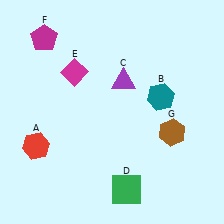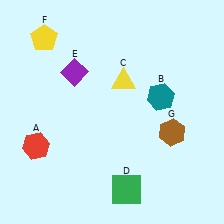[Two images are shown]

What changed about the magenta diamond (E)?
In Image 1, E is magenta. In Image 2, it changed to purple.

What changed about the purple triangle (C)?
In Image 1, C is purple. In Image 2, it changed to yellow.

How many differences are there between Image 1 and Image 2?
There are 3 differences between the two images.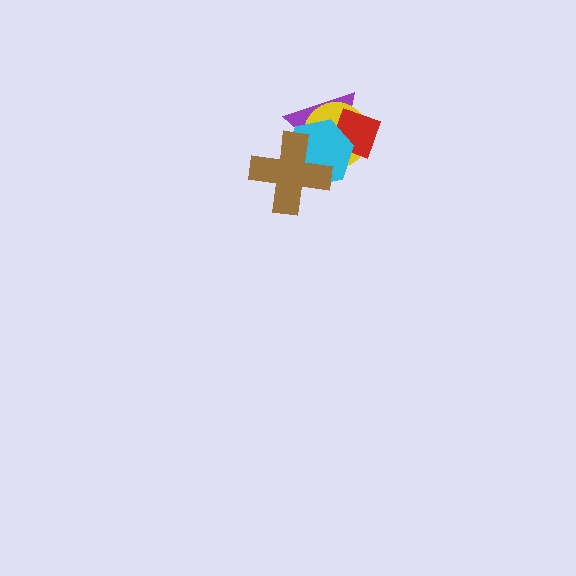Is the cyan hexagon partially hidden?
Yes, it is partially covered by another shape.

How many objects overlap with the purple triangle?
4 objects overlap with the purple triangle.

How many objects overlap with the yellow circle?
4 objects overlap with the yellow circle.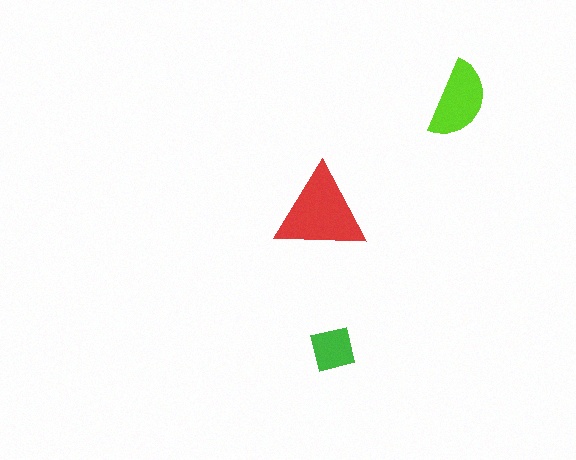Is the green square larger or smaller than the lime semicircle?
Smaller.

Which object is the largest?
The red triangle.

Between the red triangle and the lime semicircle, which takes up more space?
The red triangle.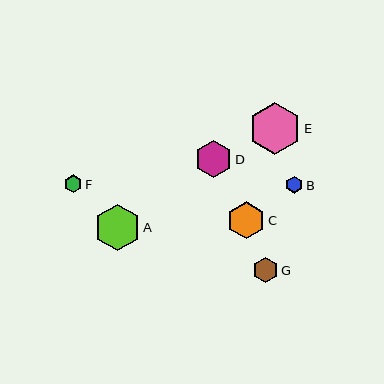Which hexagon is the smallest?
Hexagon B is the smallest with a size of approximately 17 pixels.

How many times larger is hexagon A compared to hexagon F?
Hexagon A is approximately 2.6 times the size of hexagon F.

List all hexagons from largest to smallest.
From largest to smallest: E, A, C, D, G, F, B.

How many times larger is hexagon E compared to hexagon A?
Hexagon E is approximately 1.1 times the size of hexagon A.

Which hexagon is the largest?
Hexagon E is the largest with a size of approximately 52 pixels.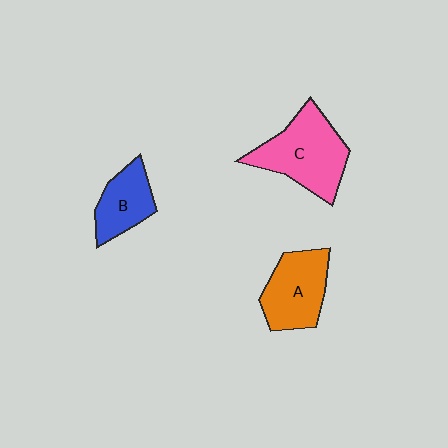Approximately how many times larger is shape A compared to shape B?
Approximately 1.3 times.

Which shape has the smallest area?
Shape B (blue).